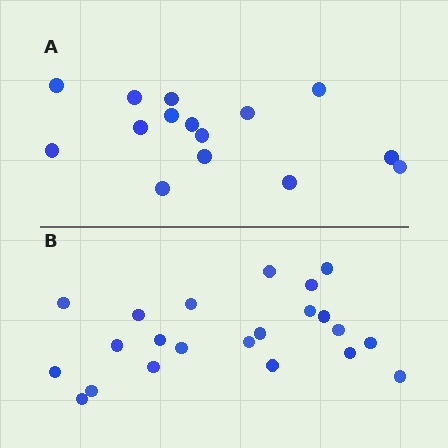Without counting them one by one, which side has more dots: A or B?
Region B (the bottom region) has more dots.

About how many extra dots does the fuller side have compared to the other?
Region B has roughly 8 or so more dots than region A.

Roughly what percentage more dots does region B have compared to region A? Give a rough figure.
About 45% more.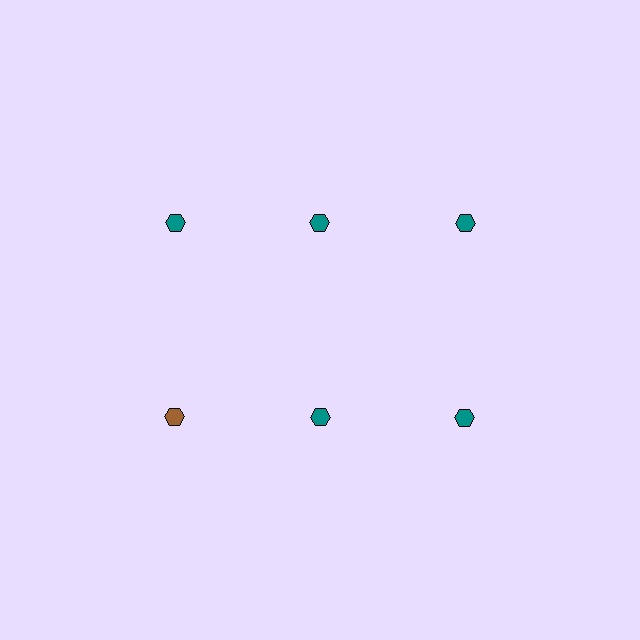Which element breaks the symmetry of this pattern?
The brown hexagon in the second row, leftmost column breaks the symmetry. All other shapes are teal hexagons.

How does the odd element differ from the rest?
It has a different color: brown instead of teal.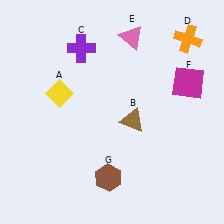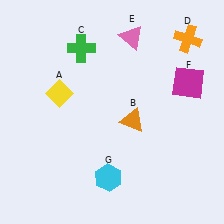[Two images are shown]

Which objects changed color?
B changed from brown to orange. C changed from purple to green. G changed from brown to cyan.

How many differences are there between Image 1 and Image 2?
There are 3 differences between the two images.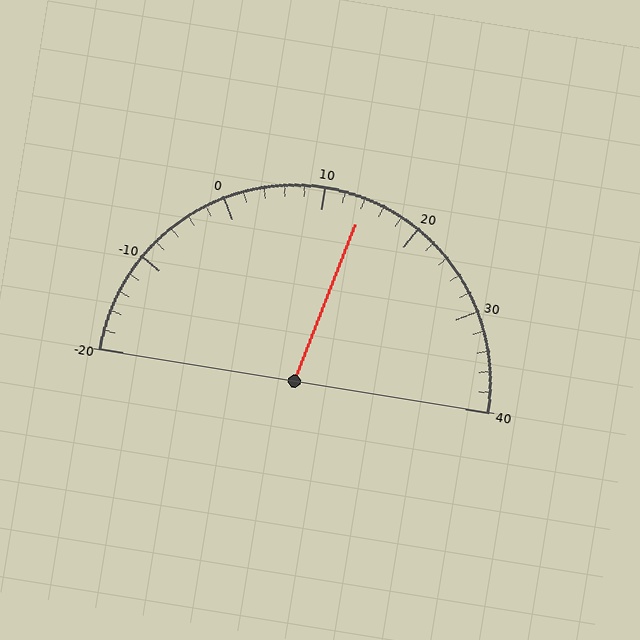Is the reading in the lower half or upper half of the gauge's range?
The reading is in the upper half of the range (-20 to 40).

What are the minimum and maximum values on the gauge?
The gauge ranges from -20 to 40.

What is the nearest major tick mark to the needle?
The nearest major tick mark is 10.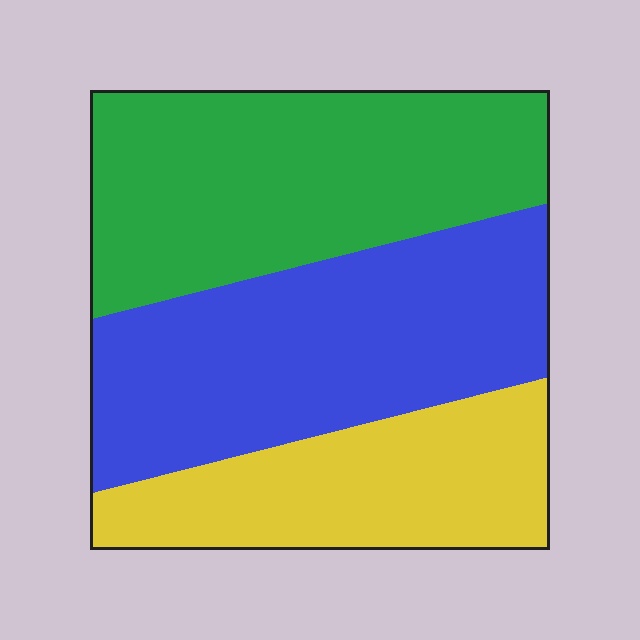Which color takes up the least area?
Yellow, at roughly 25%.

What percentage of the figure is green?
Green covers about 35% of the figure.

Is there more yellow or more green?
Green.